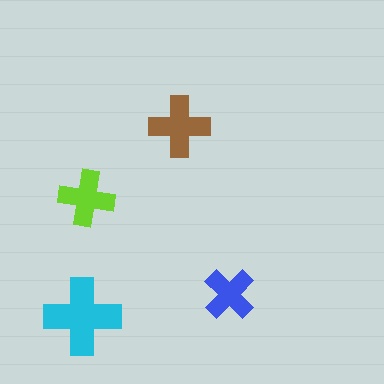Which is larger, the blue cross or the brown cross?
The brown one.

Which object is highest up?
The brown cross is topmost.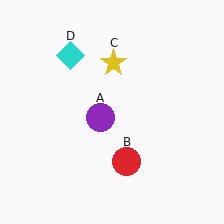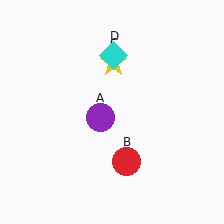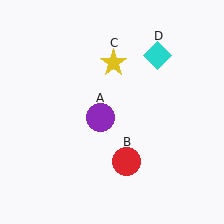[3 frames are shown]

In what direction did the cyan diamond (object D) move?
The cyan diamond (object D) moved right.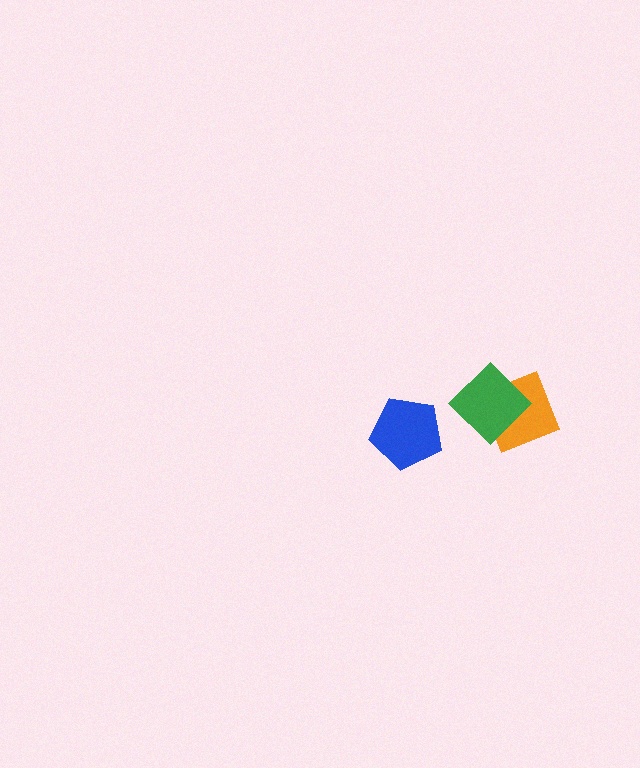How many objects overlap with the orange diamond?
1 object overlaps with the orange diamond.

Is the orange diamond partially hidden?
Yes, it is partially covered by another shape.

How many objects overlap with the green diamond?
1 object overlaps with the green diamond.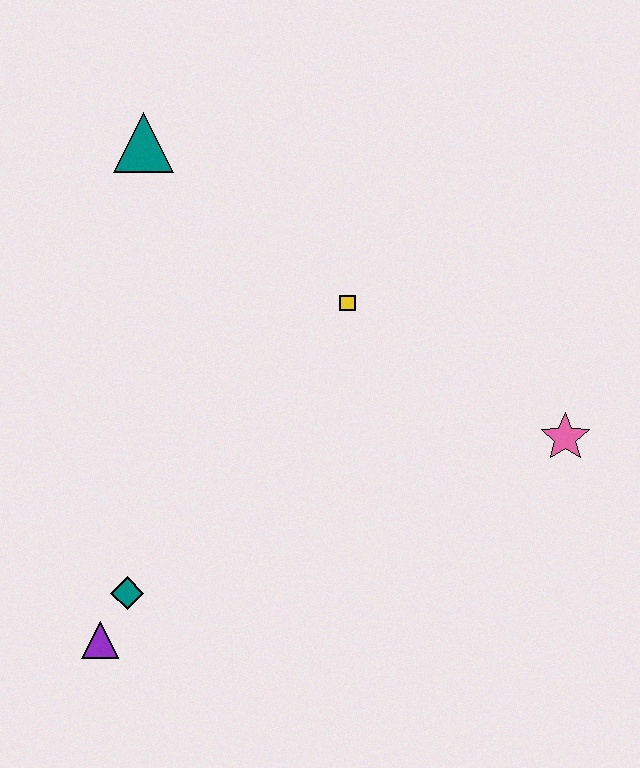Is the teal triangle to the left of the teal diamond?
No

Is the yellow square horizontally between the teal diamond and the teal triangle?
No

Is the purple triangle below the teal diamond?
Yes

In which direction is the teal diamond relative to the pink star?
The teal diamond is to the left of the pink star.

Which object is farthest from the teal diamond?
The pink star is farthest from the teal diamond.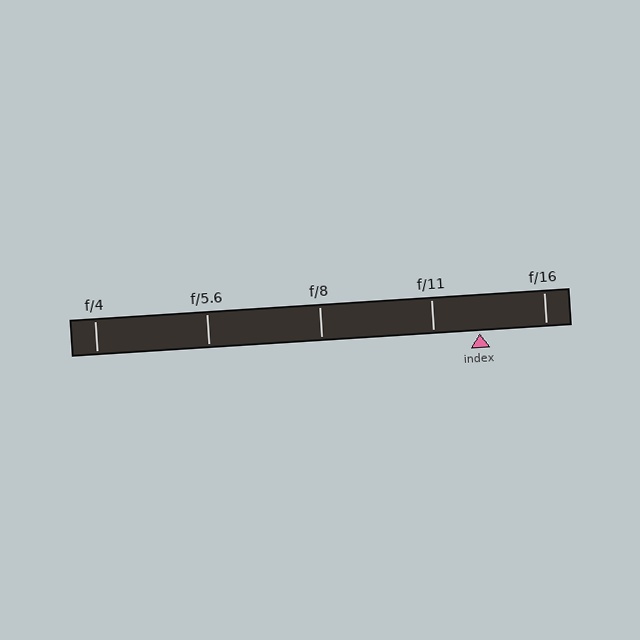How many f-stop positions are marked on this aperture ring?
There are 5 f-stop positions marked.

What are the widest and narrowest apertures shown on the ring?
The widest aperture shown is f/4 and the narrowest is f/16.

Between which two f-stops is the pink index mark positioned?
The index mark is between f/11 and f/16.